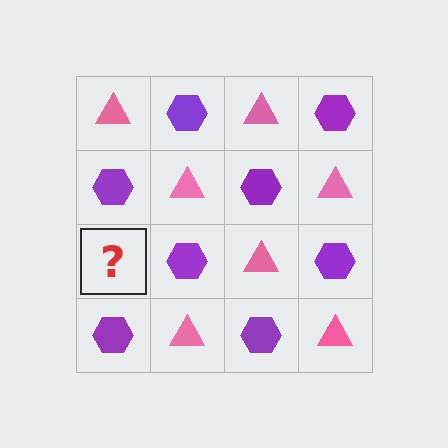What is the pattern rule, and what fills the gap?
The rule is that it alternates pink triangle and purple hexagon in a checkerboard pattern. The gap should be filled with a pink triangle.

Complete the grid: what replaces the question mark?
The question mark should be replaced with a pink triangle.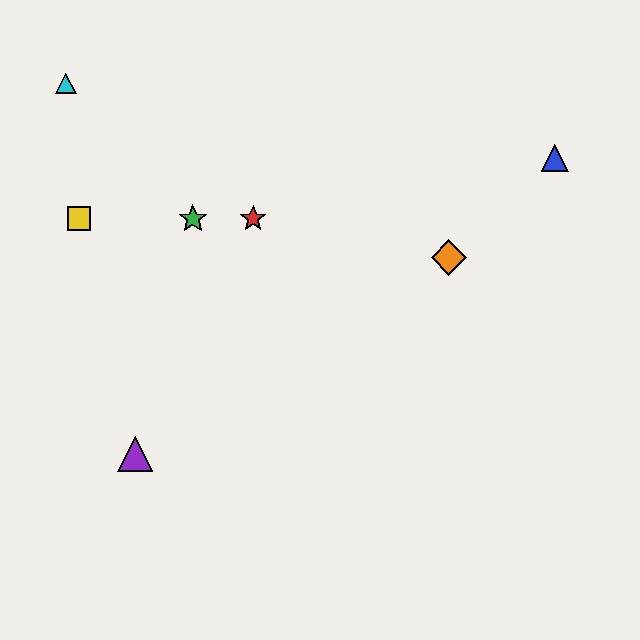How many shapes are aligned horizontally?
3 shapes (the red star, the green star, the yellow square) are aligned horizontally.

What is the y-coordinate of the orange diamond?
The orange diamond is at y≈258.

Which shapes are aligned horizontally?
The red star, the green star, the yellow square are aligned horizontally.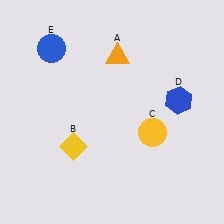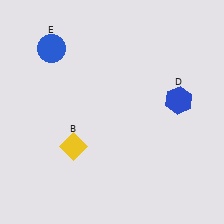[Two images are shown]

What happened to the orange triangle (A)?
The orange triangle (A) was removed in Image 2. It was in the top-right area of Image 1.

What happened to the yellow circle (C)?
The yellow circle (C) was removed in Image 2. It was in the bottom-right area of Image 1.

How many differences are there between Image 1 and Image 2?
There are 2 differences between the two images.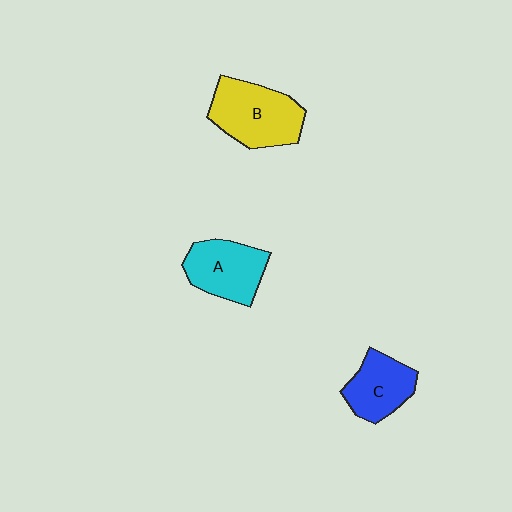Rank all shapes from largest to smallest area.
From largest to smallest: B (yellow), A (cyan), C (blue).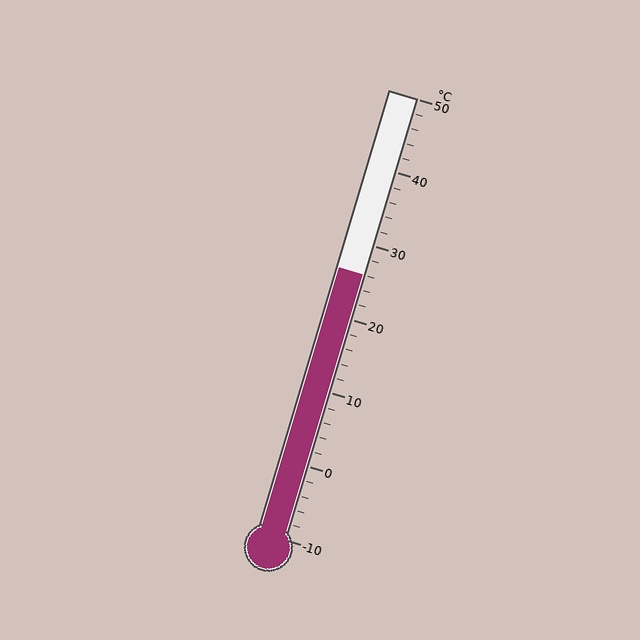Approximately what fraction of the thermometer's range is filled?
The thermometer is filled to approximately 60% of its range.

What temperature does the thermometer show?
The thermometer shows approximately 26°C.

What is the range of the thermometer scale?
The thermometer scale ranges from -10°C to 50°C.